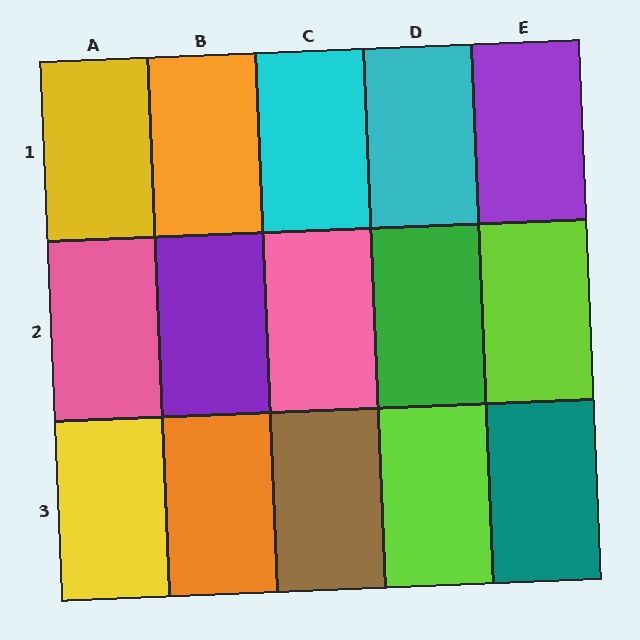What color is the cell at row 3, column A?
Yellow.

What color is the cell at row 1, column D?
Cyan.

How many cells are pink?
2 cells are pink.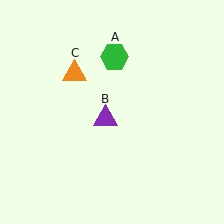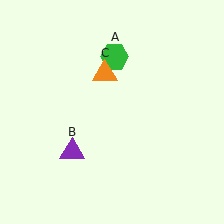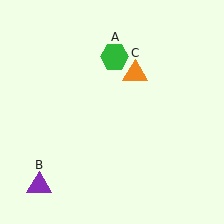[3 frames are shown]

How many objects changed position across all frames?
2 objects changed position: purple triangle (object B), orange triangle (object C).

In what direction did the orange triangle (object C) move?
The orange triangle (object C) moved right.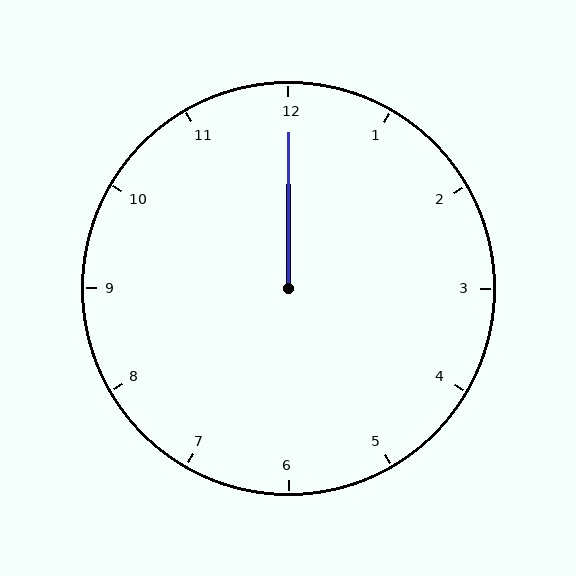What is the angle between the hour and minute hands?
Approximately 0 degrees.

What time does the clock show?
12:00.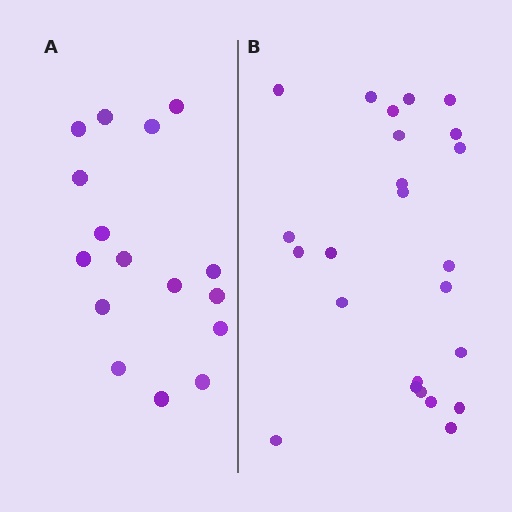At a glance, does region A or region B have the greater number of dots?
Region B (the right region) has more dots.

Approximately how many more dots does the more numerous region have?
Region B has roughly 8 or so more dots than region A.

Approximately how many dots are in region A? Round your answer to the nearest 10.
About 20 dots. (The exact count is 16, which rounds to 20.)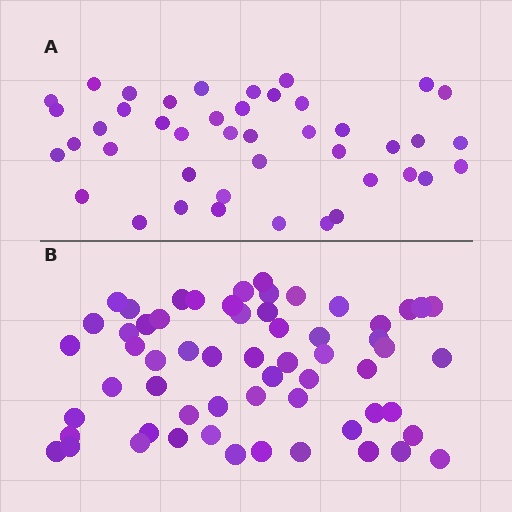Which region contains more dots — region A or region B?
Region B (the bottom region) has more dots.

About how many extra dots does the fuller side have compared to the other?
Region B has approximately 15 more dots than region A.